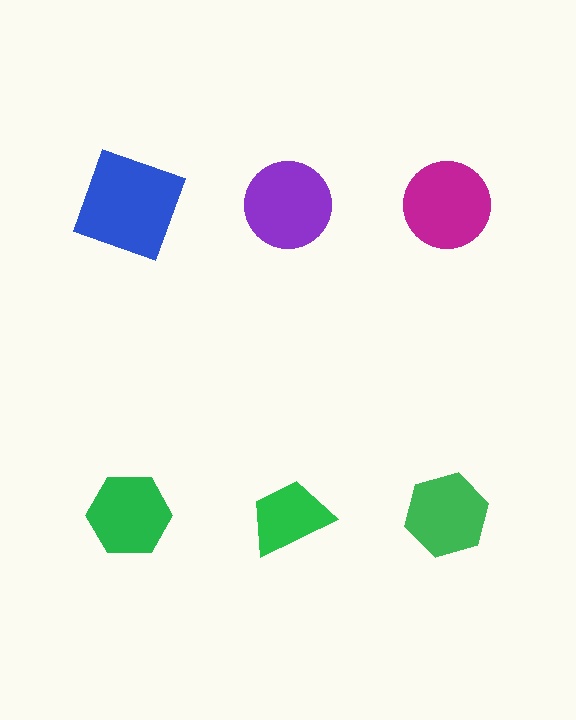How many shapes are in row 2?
3 shapes.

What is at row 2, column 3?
A green hexagon.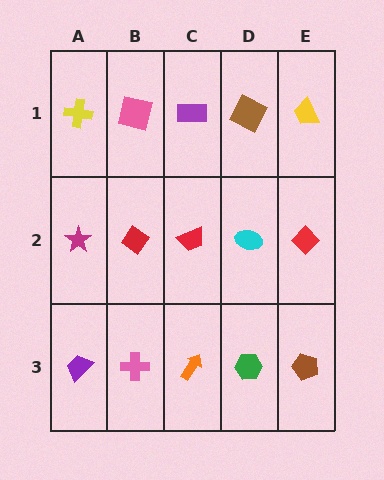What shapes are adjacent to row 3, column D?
A cyan ellipse (row 2, column D), an orange arrow (row 3, column C), a brown pentagon (row 3, column E).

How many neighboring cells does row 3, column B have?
3.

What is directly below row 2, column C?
An orange arrow.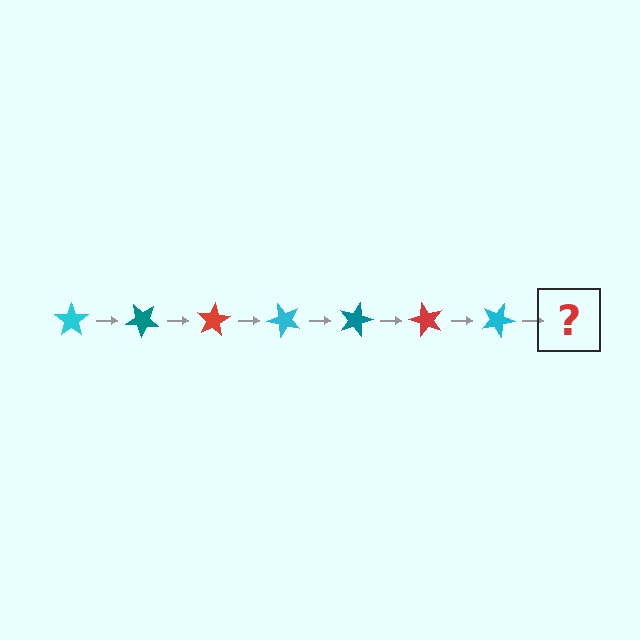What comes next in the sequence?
The next element should be a teal star, rotated 280 degrees from the start.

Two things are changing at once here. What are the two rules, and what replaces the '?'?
The two rules are that it rotates 40 degrees each step and the color cycles through cyan, teal, and red. The '?' should be a teal star, rotated 280 degrees from the start.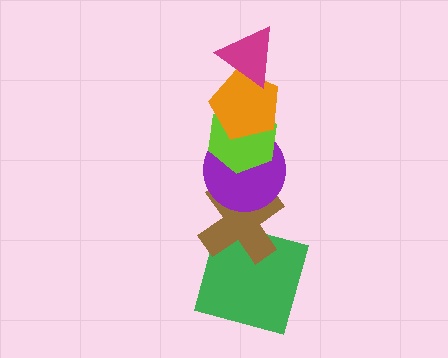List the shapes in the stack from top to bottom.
From top to bottom: the magenta triangle, the orange pentagon, the lime hexagon, the purple circle, the brown cross, the green square.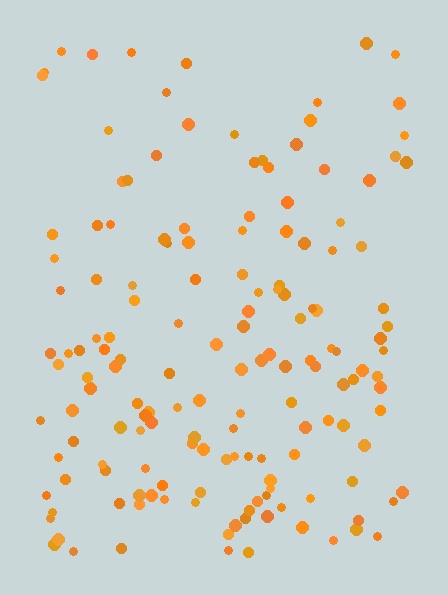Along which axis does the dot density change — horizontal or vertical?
Vertical.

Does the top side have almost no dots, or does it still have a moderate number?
Still a moderate number, just noticeably fewer than the bottom.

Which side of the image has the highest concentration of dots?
The bottom.